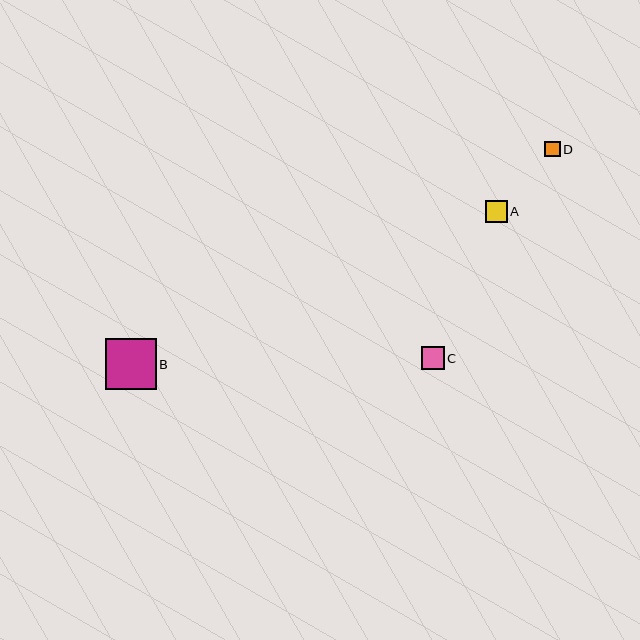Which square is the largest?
Square B is the largest with a size of approximately 51 pixels.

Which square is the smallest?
Square D is the smallest with a size of approximately 16 pixels.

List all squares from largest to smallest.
From largest to smallest: B, C, A, D.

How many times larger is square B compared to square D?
Square B is approximately 3.2 times the size of square D.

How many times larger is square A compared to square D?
Square A is approximately 1.4 times the size of square D.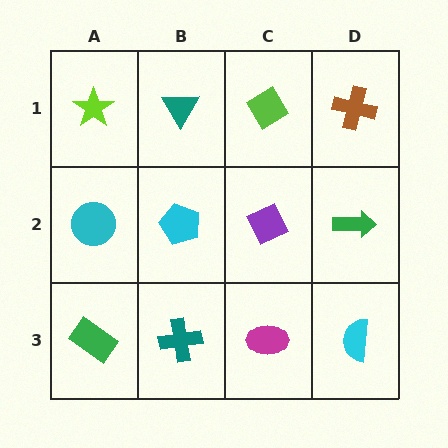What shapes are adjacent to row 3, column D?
A green arrow (row 2, column D), a magenta ellipse (row 3, column C).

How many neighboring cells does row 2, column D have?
3.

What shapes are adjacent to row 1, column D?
A green arrow (row 2, column D), a lime diamond (row 1, column C).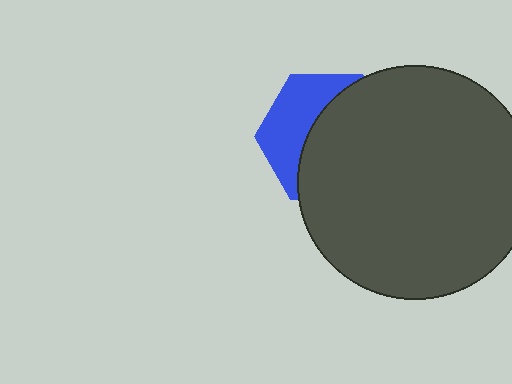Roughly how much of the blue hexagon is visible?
A small part of it is visible (roughly 39%).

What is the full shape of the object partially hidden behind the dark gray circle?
The partially hidden object is a blue hexagon.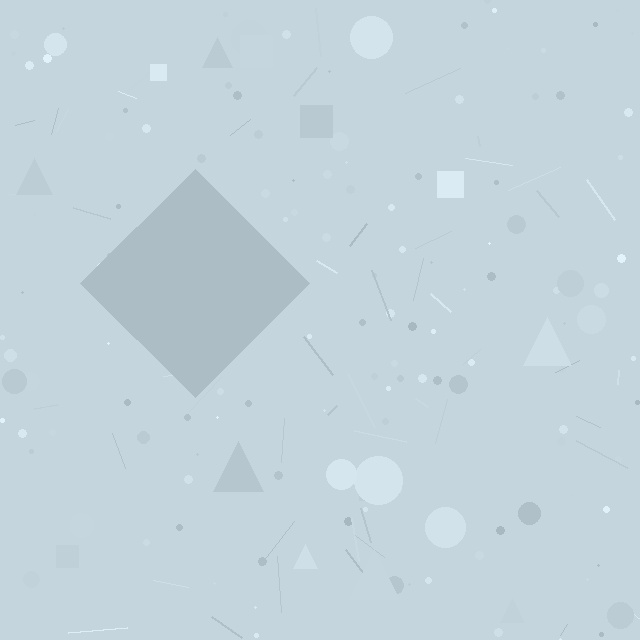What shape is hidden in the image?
A diamond is hidden in the image.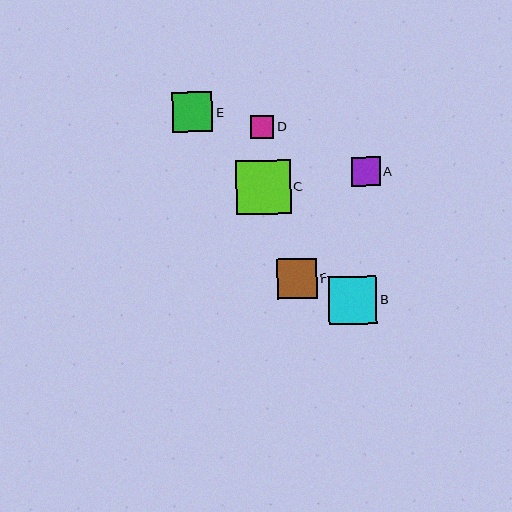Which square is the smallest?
Square D is the smallest with a size of approximately 23 pixels.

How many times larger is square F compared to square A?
Square F is approximately 1.4 times the size of square A.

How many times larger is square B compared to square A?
Square B is approximately 1.7 times the size of square A.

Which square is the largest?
Square C is the largest with a size of approximately 54 pixels.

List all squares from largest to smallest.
From largest to smallest: C, B, E, F, A, D.